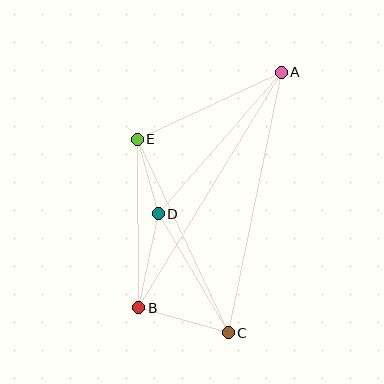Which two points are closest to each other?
Points D and E are closest to each other.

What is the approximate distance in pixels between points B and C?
The distance between B and C is approximately 93 pixels.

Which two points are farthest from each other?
Points A and B are farthest from each other.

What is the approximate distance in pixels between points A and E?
The distance between A and E is approximately 159 pixels.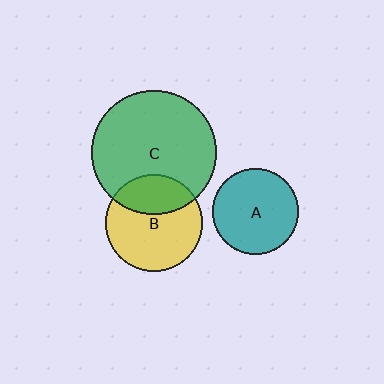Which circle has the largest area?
Circle C (green).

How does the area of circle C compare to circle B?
Approximately 1.6 times.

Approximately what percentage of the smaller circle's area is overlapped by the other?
Approximately 30%.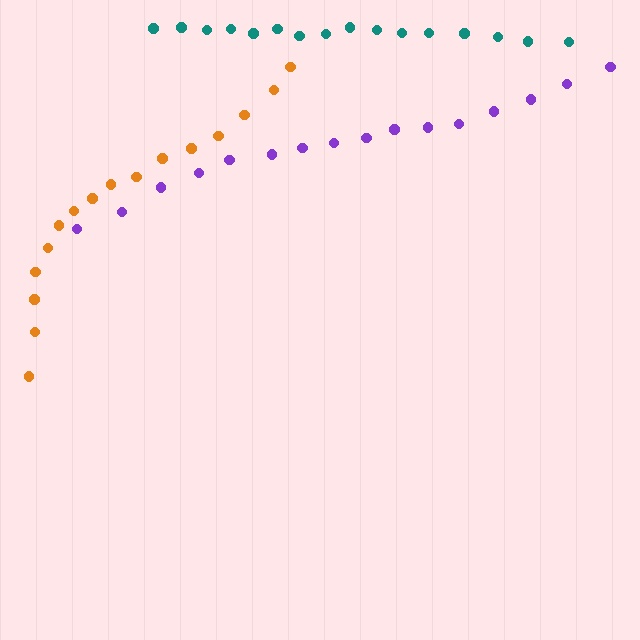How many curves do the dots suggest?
There are 3 distinct paths.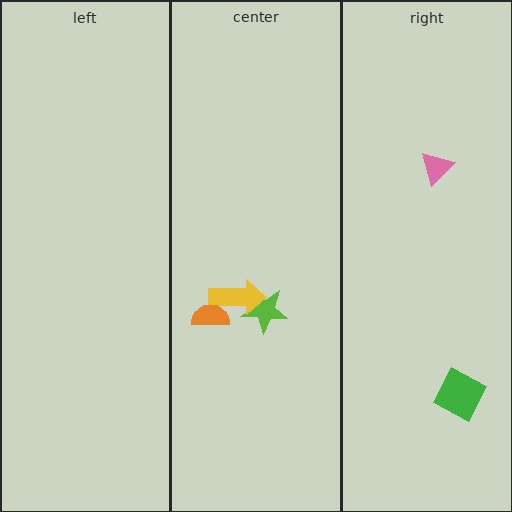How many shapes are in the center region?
3.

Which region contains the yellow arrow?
The center region.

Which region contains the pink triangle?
The right region.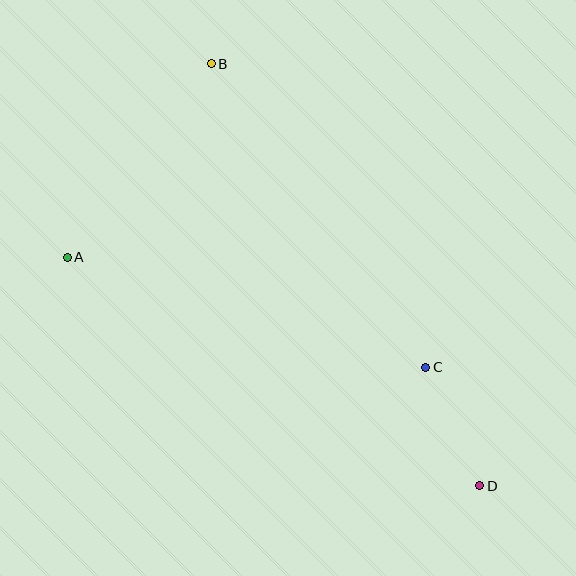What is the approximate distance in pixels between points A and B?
The distance between A and B is approximately 241 pixels.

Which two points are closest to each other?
Points C and D are closest to each other.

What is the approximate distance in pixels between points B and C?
The distance between B and C is approximately 372 pixels.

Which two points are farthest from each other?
Points B and D are farthest from each other.